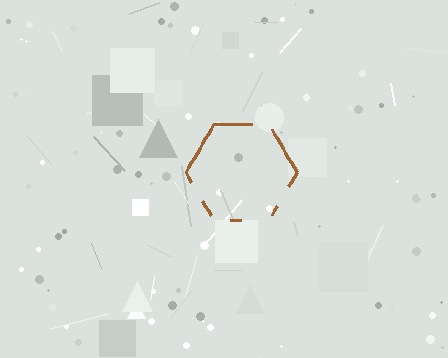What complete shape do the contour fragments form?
The contour fragments form a hexagon.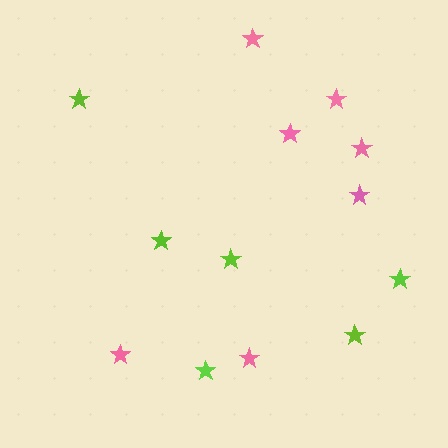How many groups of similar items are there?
There are 2 groups: one group of lime stars (6) and one group of pink stars (7).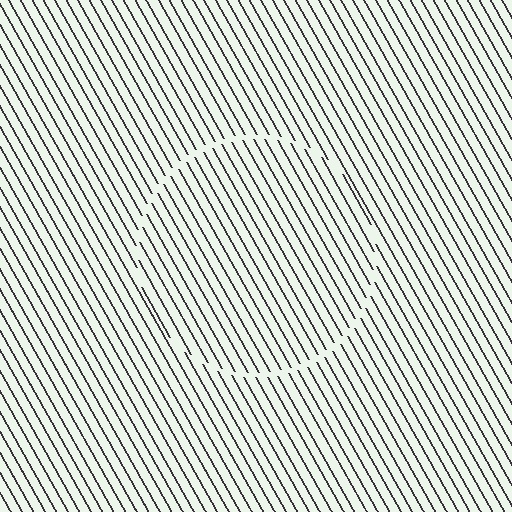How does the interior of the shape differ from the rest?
The interior of the shape contains the same grating, shifted by half a period — the contour is defined by the phase discontinuity where line-ends from the inner and outer gratings abut.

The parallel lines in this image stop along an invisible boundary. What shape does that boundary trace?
An illusory circle. The interior of the shape contains the same grating, shifted by half a period — the contour is defined by the phase discontinuity where line-ends from the inner and outer gratings abut.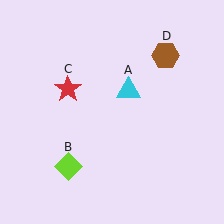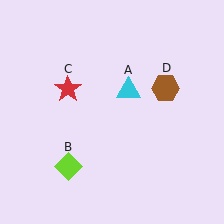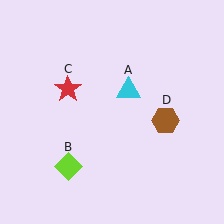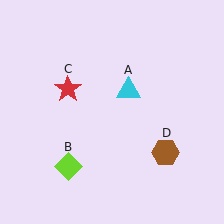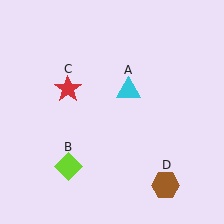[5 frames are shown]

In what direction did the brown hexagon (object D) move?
The brown hexagon (object D) moved down.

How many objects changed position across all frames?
1 object changed position: brown hexagon (object D).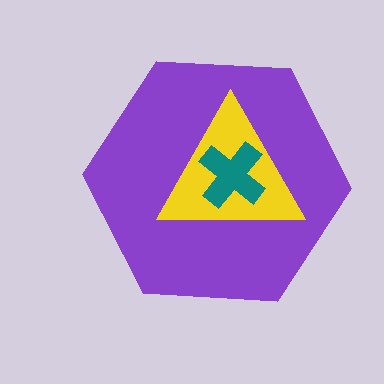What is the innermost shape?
The teal cross.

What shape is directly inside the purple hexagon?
The yellow triangle.